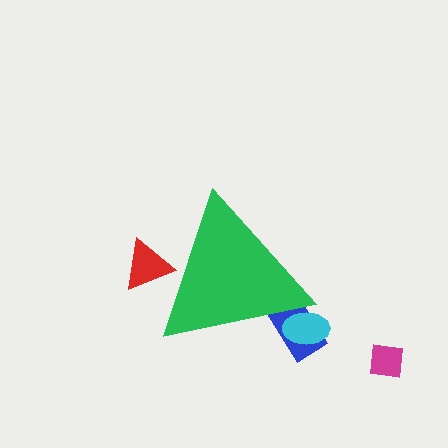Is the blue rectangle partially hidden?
Yes, the blue rectangle is partially hidden behind the green triangle.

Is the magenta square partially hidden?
No, the magenta square is fully visible.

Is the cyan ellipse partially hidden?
Yes, the cyan ellipse is partially hidden behind the green triangle.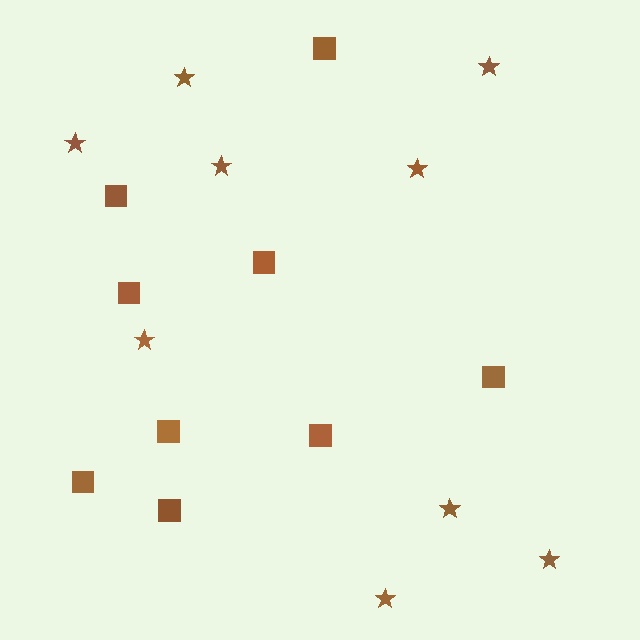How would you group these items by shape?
There are 2 groups: one group of stars (9) and one group of squares (9).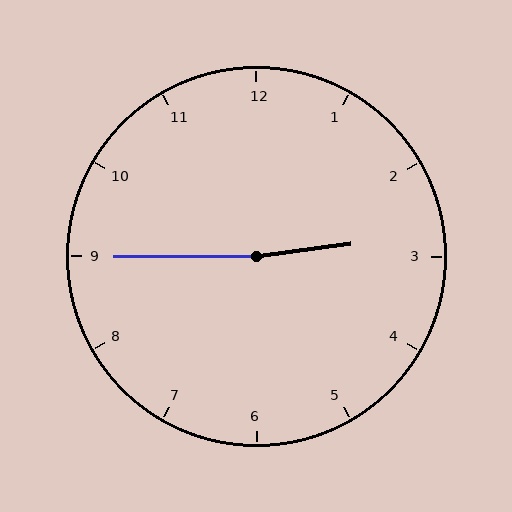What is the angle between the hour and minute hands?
Approximately 172 degrees.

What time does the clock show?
2:45.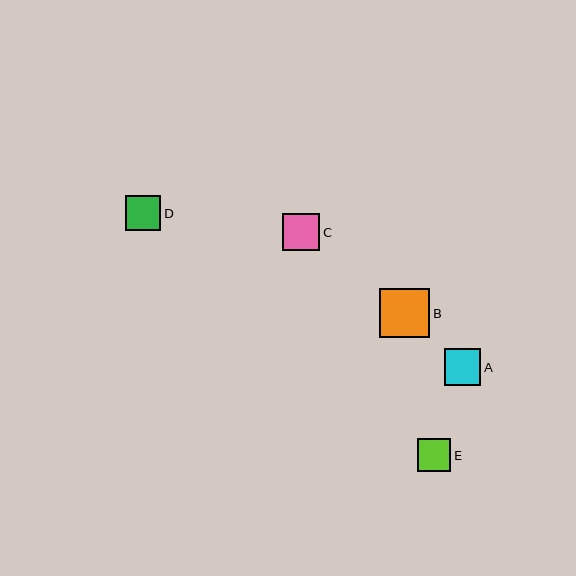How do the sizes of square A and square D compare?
Square A and square D are approximately the same size.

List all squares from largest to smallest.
From largest to smallest: B, C, A, D, E.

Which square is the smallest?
Square E is the smallest with a size of approximately 33 pixels.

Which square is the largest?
Square B is the largest with a size of approximately 50 pixels.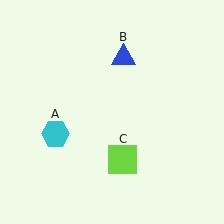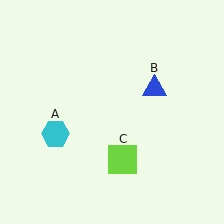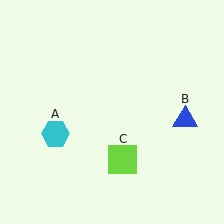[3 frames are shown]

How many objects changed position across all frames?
1 object changed position: blue triangle (object B).